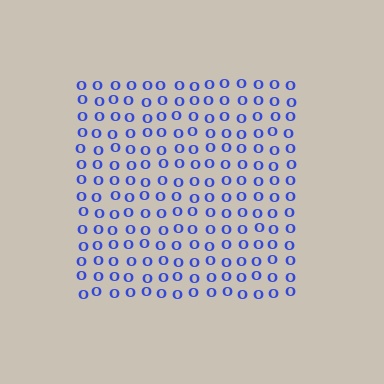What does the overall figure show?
The overall figure shows a square.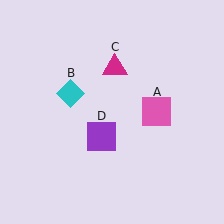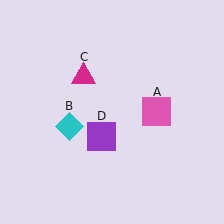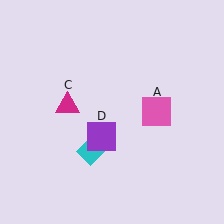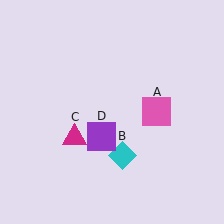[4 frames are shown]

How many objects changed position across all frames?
2 objects changed position: cyan diamond (object B), magenta triangle (object C).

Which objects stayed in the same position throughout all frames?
Pink square (object A) and purple square (object D) remained stationary.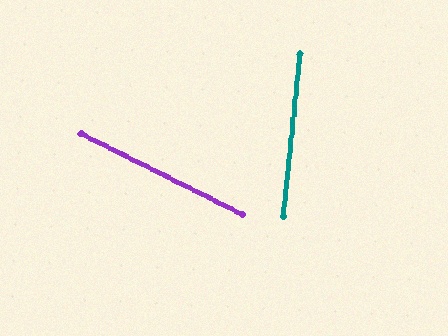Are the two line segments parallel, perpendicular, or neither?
Neither parallel nor perpendicular — they differ by about 69°.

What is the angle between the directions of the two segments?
Approximately 69 degrees.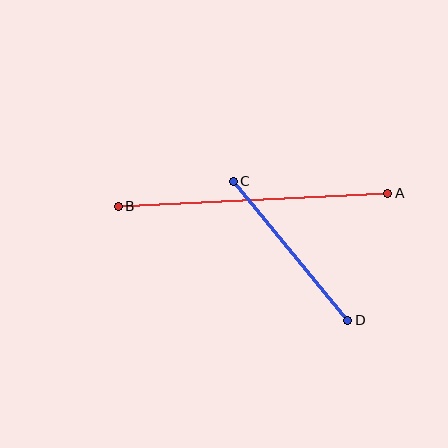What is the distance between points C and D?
The distance is approximately 180 pixels.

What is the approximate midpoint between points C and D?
The midpoint is at approximately (291, 251) pixels.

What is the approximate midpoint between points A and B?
The midpoint is at approximately (253, 200) pixels.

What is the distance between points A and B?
The distance is approximately 270 pixels.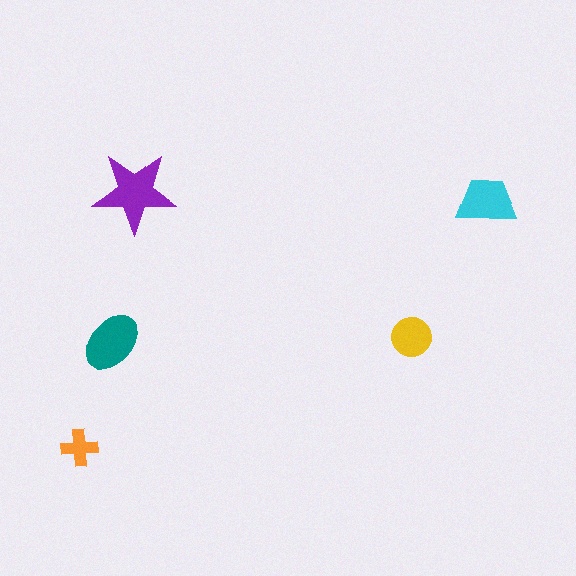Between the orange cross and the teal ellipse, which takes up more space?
The teal ellipse.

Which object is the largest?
The purple star.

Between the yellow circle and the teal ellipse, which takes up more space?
The teal ellipse.